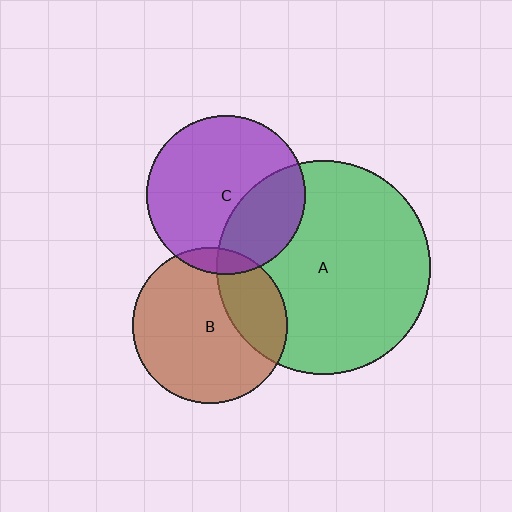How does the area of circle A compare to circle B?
Approximately 1.9 times.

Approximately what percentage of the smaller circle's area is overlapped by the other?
Approximately 30%.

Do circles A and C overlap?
Yes.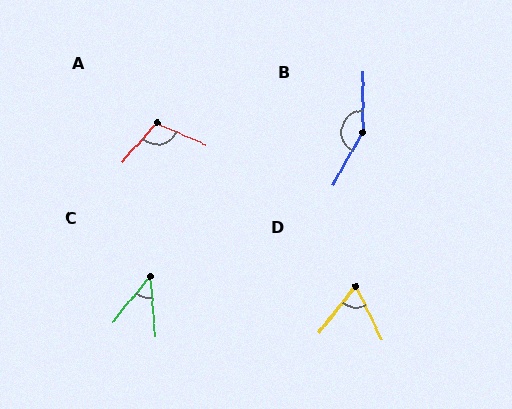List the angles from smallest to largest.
C (44°), D (65°), A (109°), B (151°).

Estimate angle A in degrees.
Approximately 109 degrees.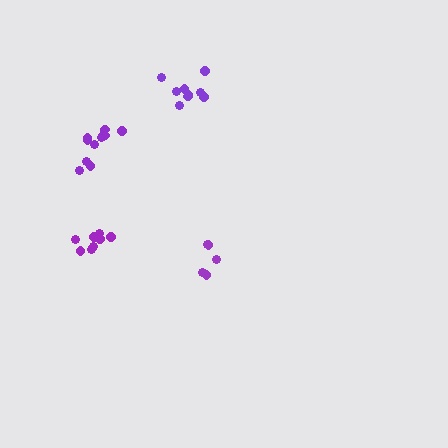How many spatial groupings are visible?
There are 4 spatial groupings.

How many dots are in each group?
Group 1: 5 dots, Group 2: 9 dots, Group 3: 8 dots, Group 4: 11 dots (33 total).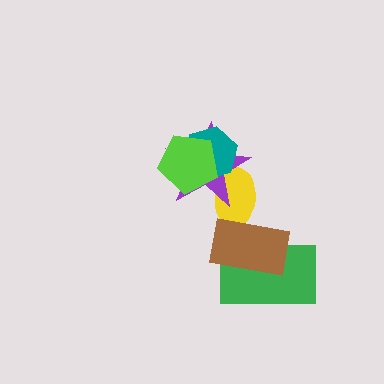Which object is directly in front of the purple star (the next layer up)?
The teal hexagon is directly in front of the purple star.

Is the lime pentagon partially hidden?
No, no other shape covers it.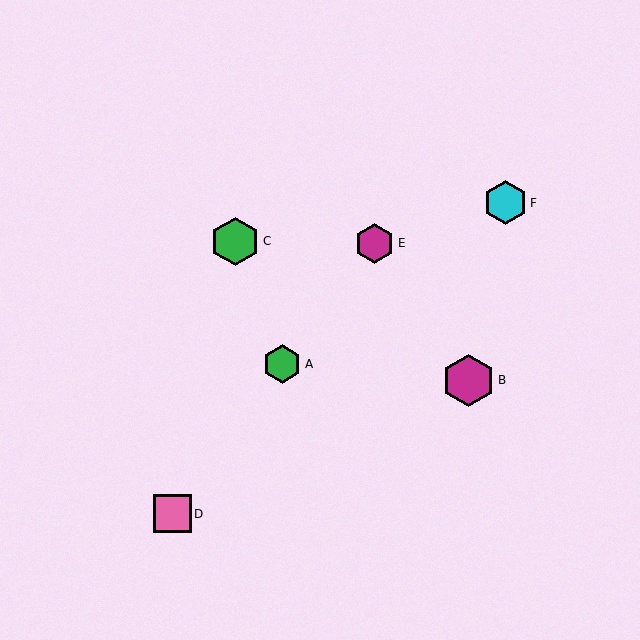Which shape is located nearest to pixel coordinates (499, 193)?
The cyan hexagon (labeled F) at (505, 203) is nearest to that location.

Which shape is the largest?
The magenta hexagon (labeled B) is the largest.